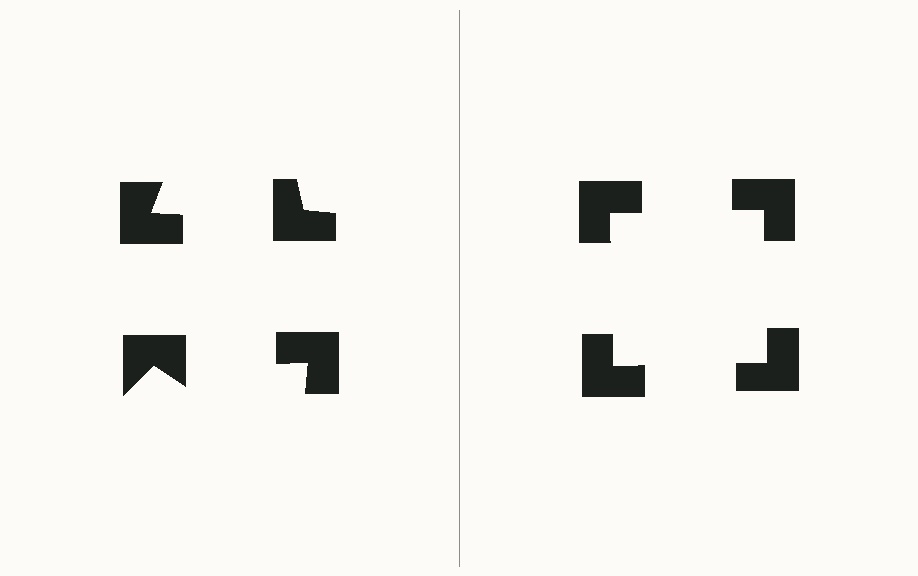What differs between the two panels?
The notched squares are positioned identically on both sides; only the wedge orientations differ. On the right they align to a square; on the left they are misaligned.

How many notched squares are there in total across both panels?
8 — 4 on each side.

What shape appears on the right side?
An illusory square.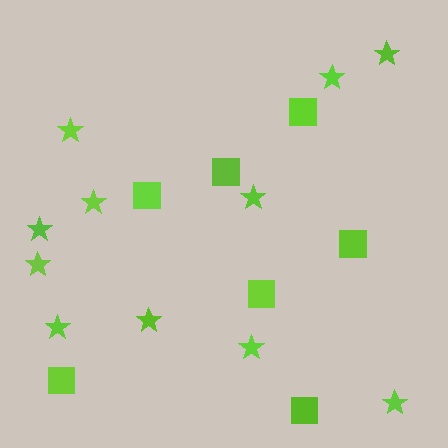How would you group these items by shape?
There are 2 groups: one group of squares (7) and one group of stars (11).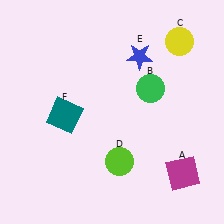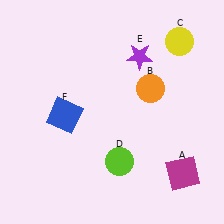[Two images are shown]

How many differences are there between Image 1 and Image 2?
There are 3 differences between the two images.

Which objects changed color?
B changed from green to orange. E changed from blue to purple. F changed from teal to blue.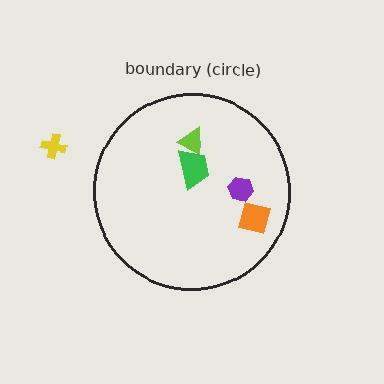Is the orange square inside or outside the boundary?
Inside.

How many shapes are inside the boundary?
4 inside, 1 outside.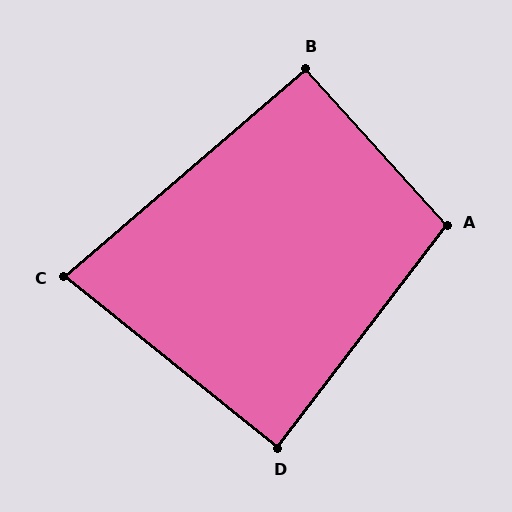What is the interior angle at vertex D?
Approximately 89 degrees (approximately right).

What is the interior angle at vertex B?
Approximately 91 degrees (approximately right).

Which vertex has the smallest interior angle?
C, at approximately 79 degrees.